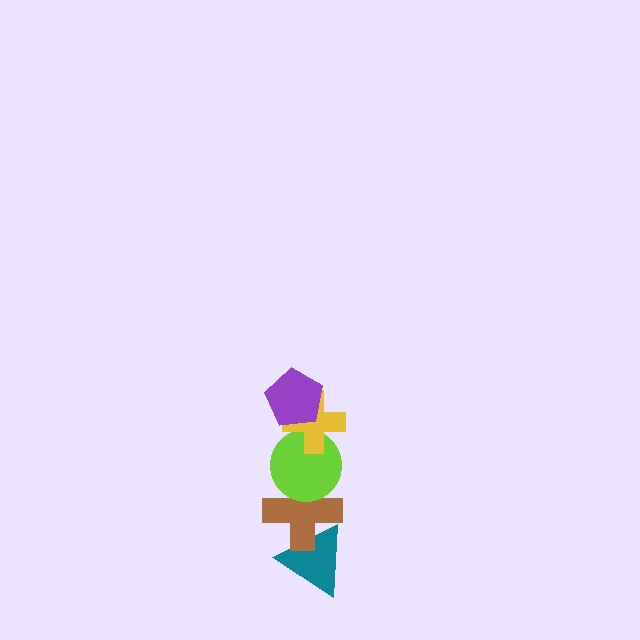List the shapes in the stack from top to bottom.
From top to bottom: the purple pentagon, the yellow cross, the lime circle, the brown cross, the teal triangle.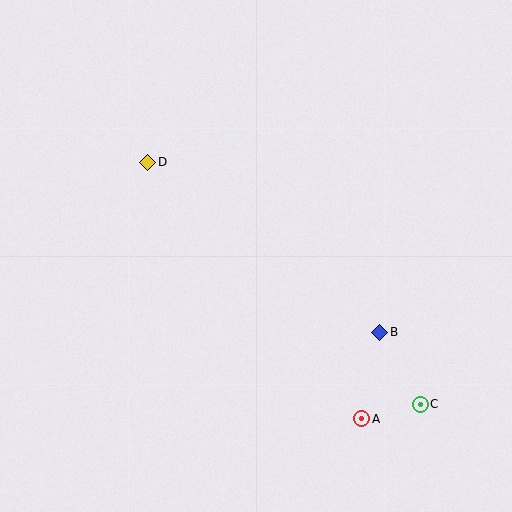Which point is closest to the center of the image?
Point D at (148, 162) is closest to the center.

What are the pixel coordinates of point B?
Point B is at (380, 332).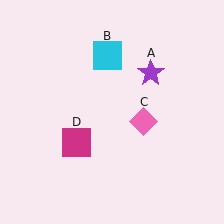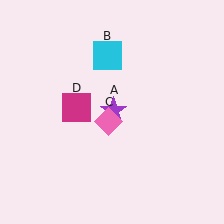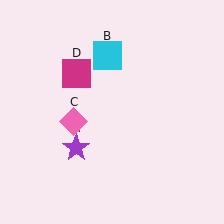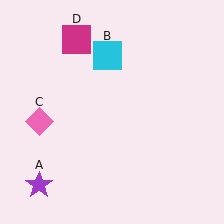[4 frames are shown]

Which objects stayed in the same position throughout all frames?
Cyan square (object B) remained stationary.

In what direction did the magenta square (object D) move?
The magenta square (object D) moved up.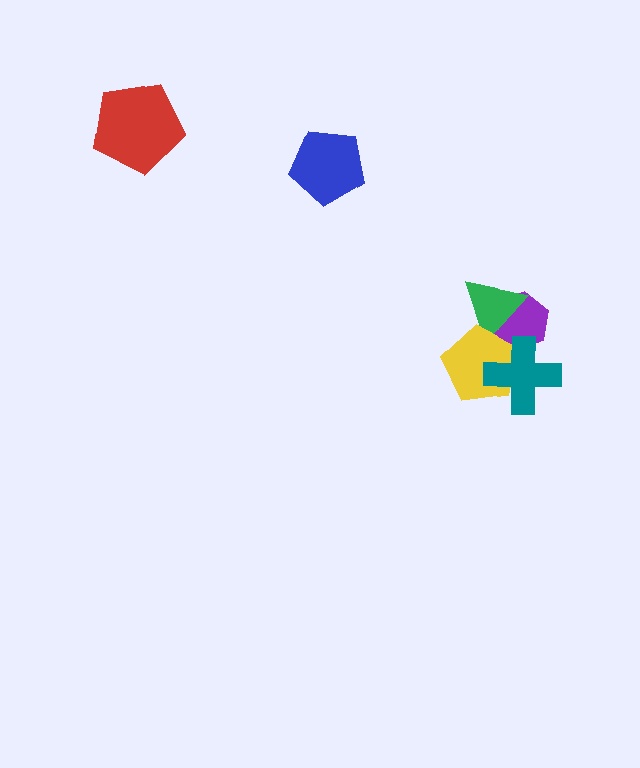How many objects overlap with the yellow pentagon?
3 objects overlap with the yellow pentagon.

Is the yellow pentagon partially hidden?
Yes, it is partially covered by another shape.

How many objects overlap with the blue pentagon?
0 objects overlap with the blue pentagon.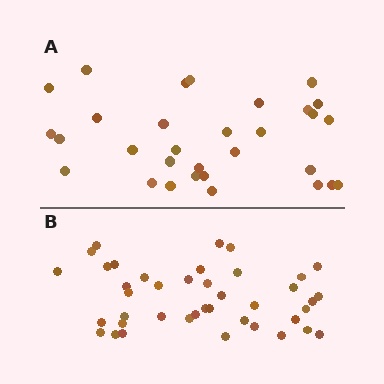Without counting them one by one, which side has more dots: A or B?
Region B (the bottom region) has more dots.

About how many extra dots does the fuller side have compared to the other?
Region B has roughly 10 or so more dots than region A.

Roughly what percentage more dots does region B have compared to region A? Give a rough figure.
About 30% more.